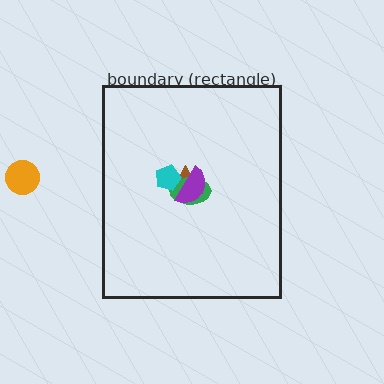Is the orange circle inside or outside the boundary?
Outside.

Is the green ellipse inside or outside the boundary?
Inside.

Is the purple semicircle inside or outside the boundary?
Inside.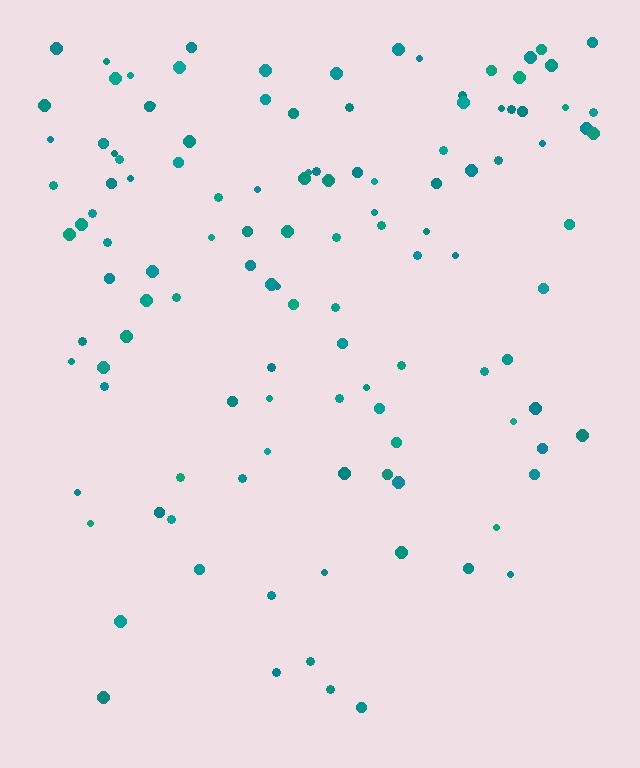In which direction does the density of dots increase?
From bottom to top, with the top side densest.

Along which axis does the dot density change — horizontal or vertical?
Vertical.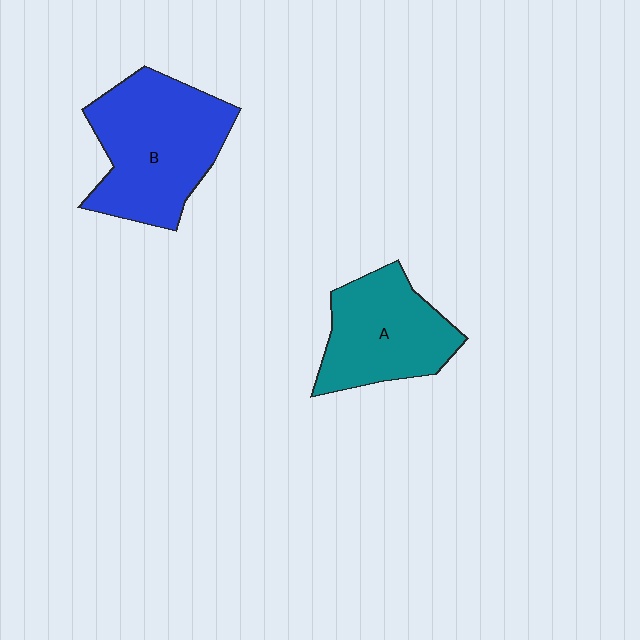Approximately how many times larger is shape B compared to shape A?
Approximately 1.3 times.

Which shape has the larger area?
Shape B (blue).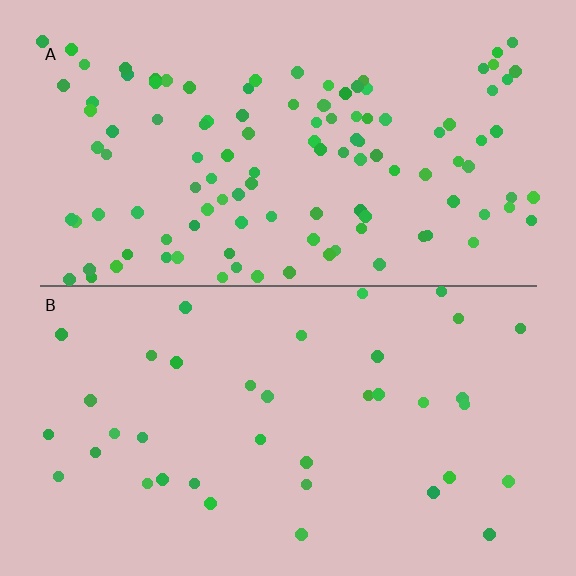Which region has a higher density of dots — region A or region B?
A (the top).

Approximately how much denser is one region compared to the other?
Approximately 3.0× — region A over region B.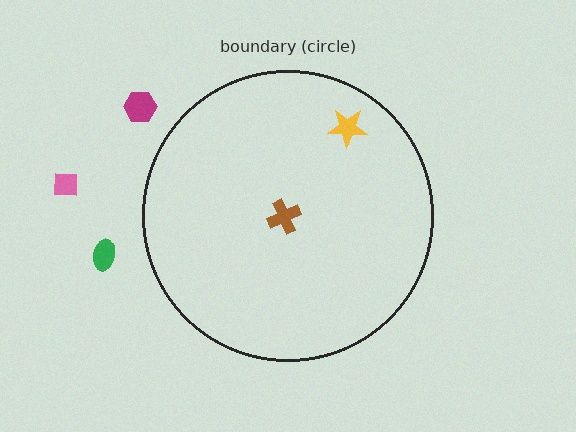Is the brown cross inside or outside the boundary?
Inside.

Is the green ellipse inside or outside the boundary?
Outside.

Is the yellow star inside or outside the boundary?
Inside.